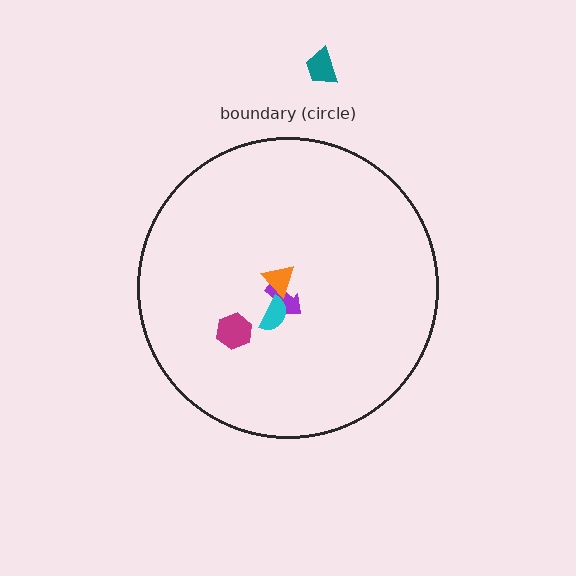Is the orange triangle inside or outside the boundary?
Inside.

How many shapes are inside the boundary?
4 inside, 1 outside.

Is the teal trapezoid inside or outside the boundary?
Outside.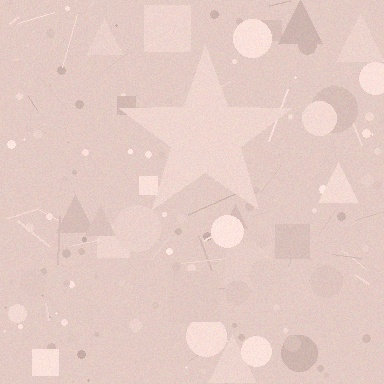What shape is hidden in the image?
A star is hidden in the image.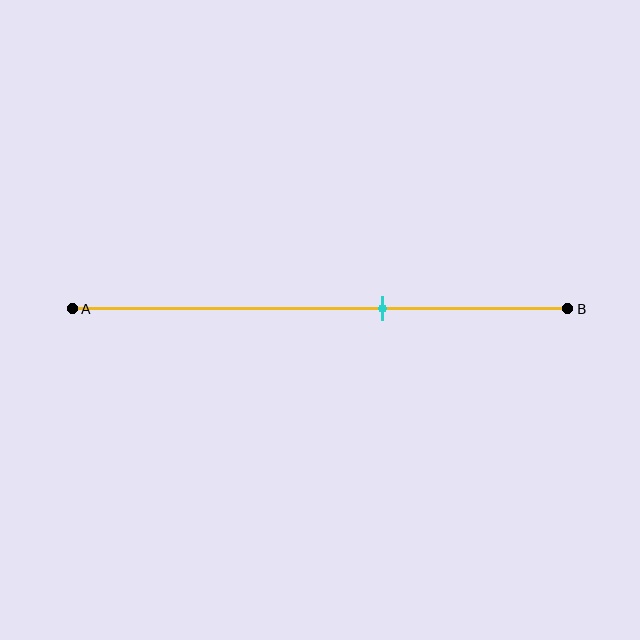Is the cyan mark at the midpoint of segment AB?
No, the mark is at about 65% from A, not at the 50% midpoint.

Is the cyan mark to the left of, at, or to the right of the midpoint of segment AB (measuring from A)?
The cyan mark is to the right of the midpoint of segment AB.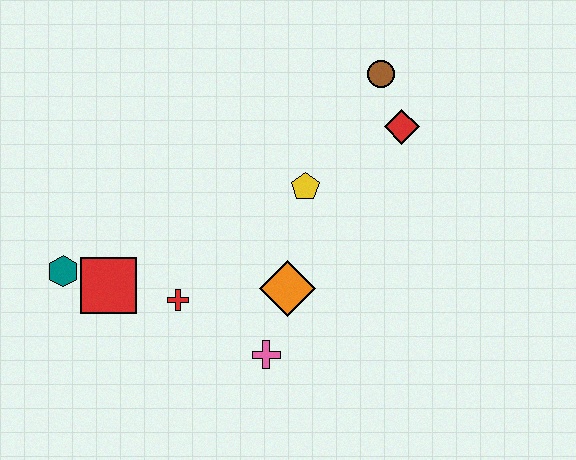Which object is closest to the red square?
The teal hexagon is closest to the red square.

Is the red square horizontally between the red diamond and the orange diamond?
No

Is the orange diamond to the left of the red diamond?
Yes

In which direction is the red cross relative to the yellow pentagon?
The red cross is to the left of the yellow pentagon.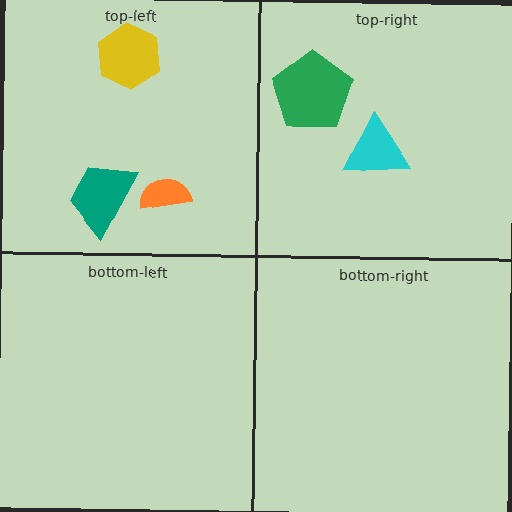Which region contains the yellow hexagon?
The top-left region.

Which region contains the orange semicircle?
The top-left region.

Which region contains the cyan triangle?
The top-right region.